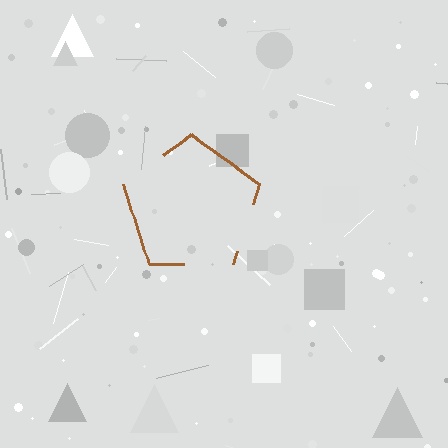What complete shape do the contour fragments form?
The contour fragments form a pentagon.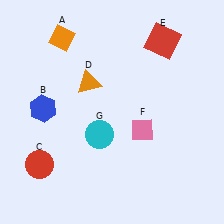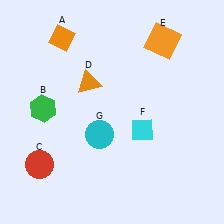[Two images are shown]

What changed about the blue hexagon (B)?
In Image 1, B is blue. In Image 2, it changed to green.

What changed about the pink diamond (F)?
In Image 1, F is pink. In Image 2, it changed to cyan.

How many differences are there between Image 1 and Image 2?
There are 3 differences between the two images.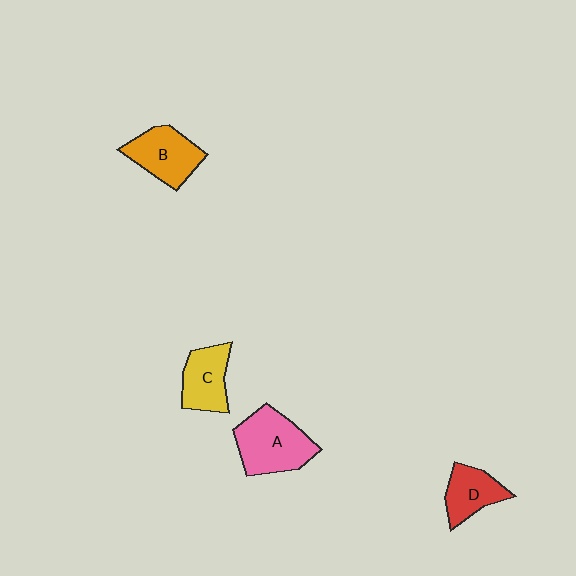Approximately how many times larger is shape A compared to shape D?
Approximately 1.6 times.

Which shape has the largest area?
Shape A (pink).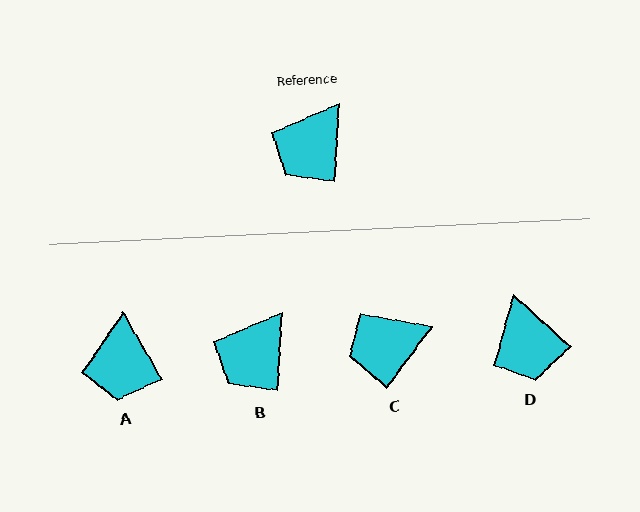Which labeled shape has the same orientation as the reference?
B.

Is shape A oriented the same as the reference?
No, it is off by about 33 degrees.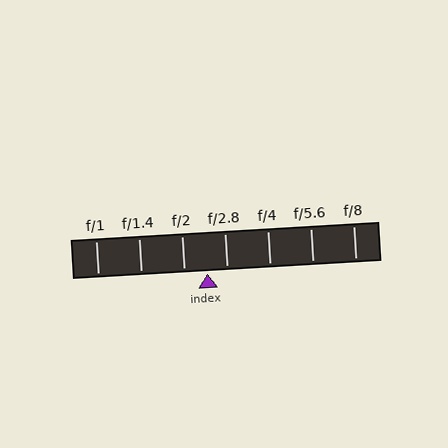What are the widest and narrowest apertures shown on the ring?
The widest aperture shown is f/1 and the narrowest is f/8.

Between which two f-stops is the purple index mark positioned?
The index mark is between f/2 and f/2.8.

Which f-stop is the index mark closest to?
The index mark is closest to f/2.8.